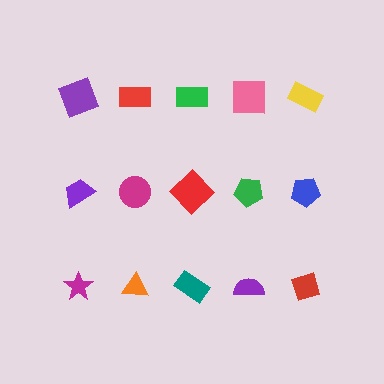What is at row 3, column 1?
A magenta star.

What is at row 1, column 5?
A yellow rectangle.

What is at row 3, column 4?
A purple semicircle.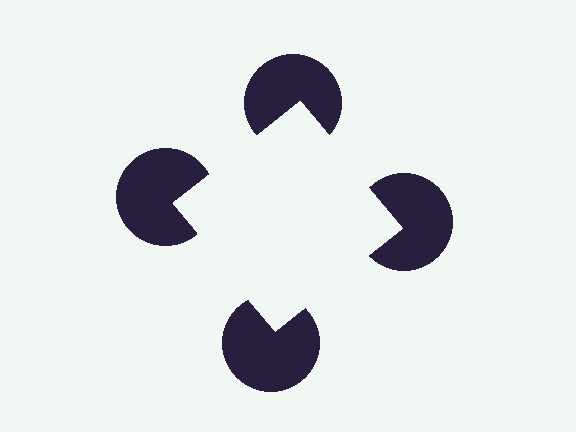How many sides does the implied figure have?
4 sides.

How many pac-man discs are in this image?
There are 4 — one at each vertex of the illusory square.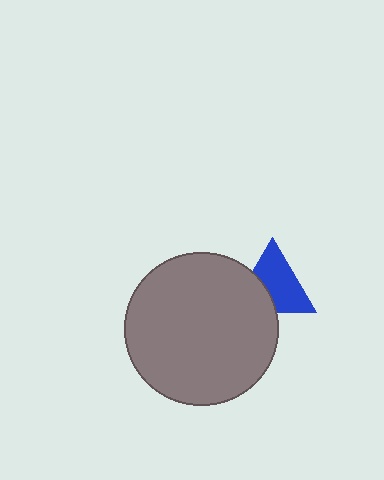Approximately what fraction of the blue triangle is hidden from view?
Roughly 35% of the blue triangle is hidden behind the gray circle.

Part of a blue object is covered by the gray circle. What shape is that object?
It is a triangle.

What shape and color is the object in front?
The object in front is a gray circle.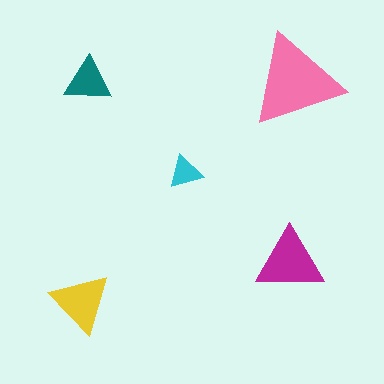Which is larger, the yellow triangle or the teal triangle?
The yellow one.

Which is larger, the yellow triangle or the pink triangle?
The pink one.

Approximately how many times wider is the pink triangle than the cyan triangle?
About 2.5 times wider.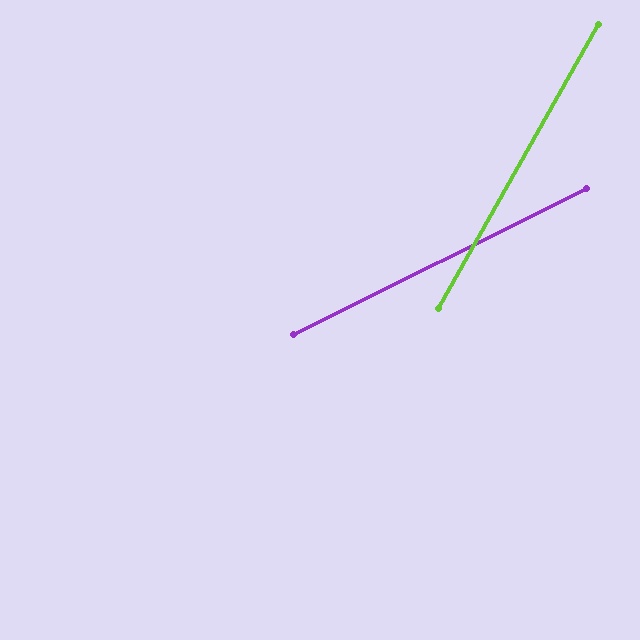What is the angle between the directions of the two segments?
Approximately 34 degrees.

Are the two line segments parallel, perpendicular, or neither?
Neither parallel nor perpendicular — they differ by about 34°.